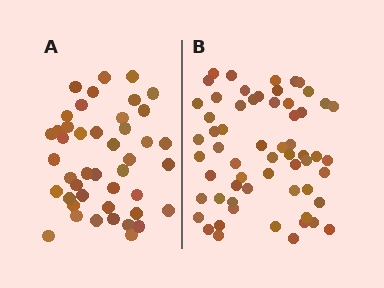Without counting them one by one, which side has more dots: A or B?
Region B (the right region) has more dots.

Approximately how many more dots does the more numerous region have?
Region B has approximately 15 more dots than region A.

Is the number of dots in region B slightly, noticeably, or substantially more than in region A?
Region B has noticeably more, but not dramatically so. The ratio is roughly 1.4 to 1.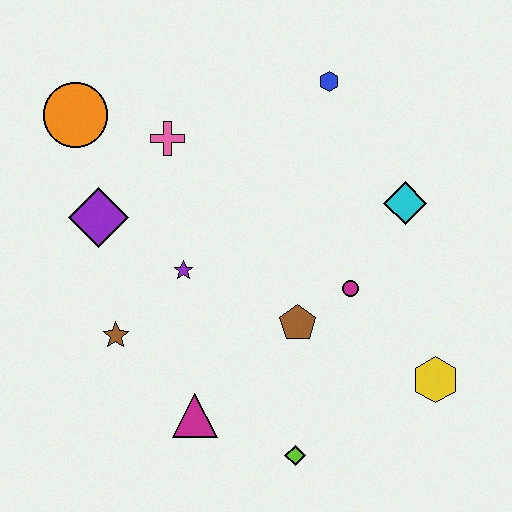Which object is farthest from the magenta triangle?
The blue hexagon is farthest from the magenta triangle.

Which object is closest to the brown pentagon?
The magenta circle is closest to the brown pentagon.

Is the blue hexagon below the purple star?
No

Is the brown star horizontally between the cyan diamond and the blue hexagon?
No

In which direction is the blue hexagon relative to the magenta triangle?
The blue hexagon is above the magenta triangle.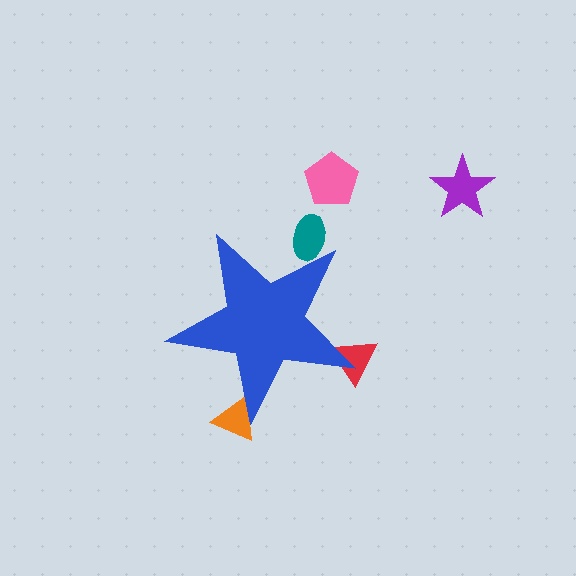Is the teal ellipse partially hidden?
Yes, the teal ellipse is partially hidden behind the blue star.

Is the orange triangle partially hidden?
Yes, the orange triangle is partially hidden behind the blue star.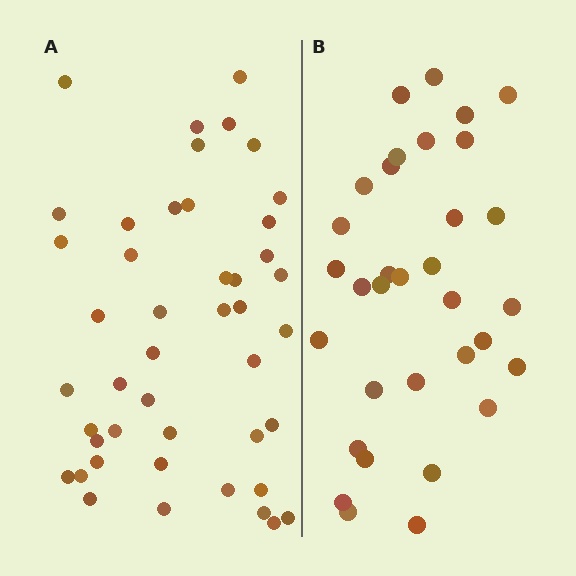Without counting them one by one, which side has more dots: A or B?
Region A (the left region) has more dots.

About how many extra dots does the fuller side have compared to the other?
Region A has roughly 12 or so more dots than region B.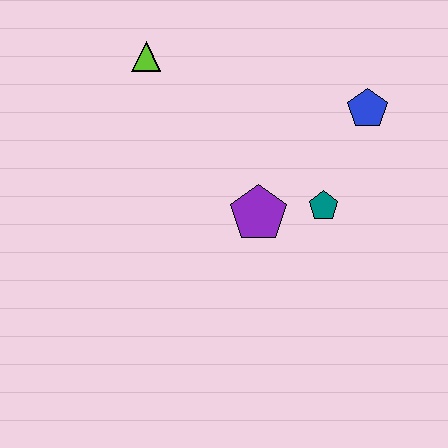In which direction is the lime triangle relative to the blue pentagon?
The lime triangle is to the left of the blue pentagon.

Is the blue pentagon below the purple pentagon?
No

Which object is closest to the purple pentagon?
The teal pentagon is closest to the purple pentagon.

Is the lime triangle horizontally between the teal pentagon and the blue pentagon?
No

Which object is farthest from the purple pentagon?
The lime triangle is farthest from the purple pentagon.